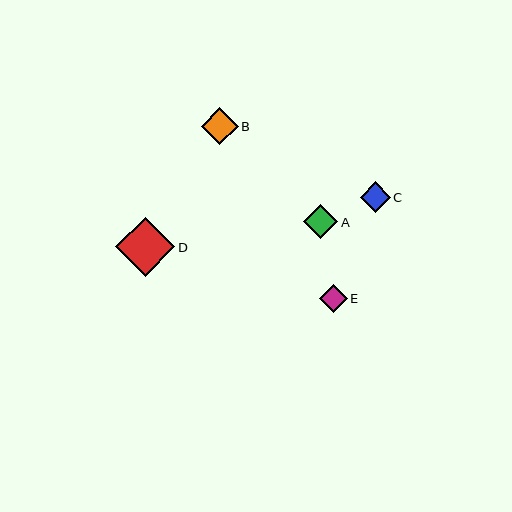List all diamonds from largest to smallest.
From largest to smallest: D, B, A, C, E.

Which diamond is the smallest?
Diamond E is the smallest with a size of approximately 28 pixels.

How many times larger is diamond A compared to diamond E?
Diamond A is approximately 1.2 times the size of diamond E.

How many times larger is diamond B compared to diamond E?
Diamond B is approximately 1.3 times the size of diamond E.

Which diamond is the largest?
Diamond D is the largest with a size of approximately 59 pixels.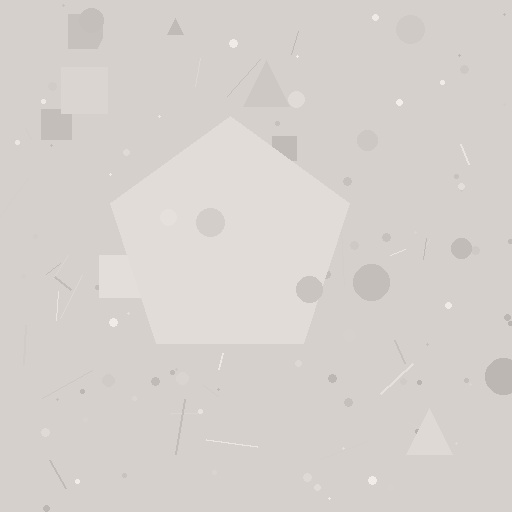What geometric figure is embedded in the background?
A pentagon is embedded in the background.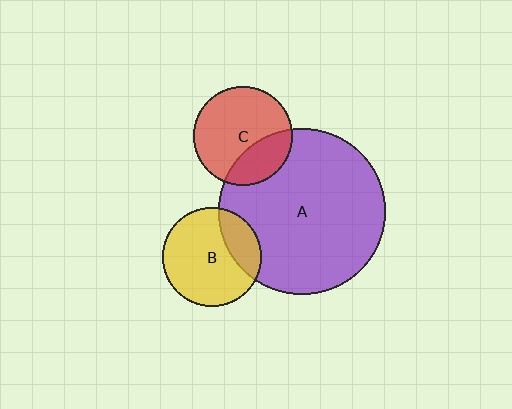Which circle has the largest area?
Circle A (purple).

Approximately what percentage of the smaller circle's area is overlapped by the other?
Approximately 25%.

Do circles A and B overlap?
Yes.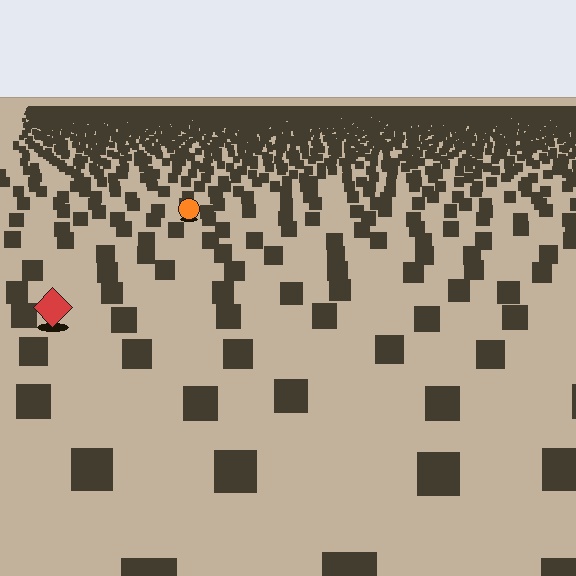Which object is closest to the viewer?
The red diamond is closest. The texture marks near it are larger and more spread out.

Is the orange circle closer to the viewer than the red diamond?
No. The red diamond is closer — you can tell from the texture gradient: the ground texture is coarser near it.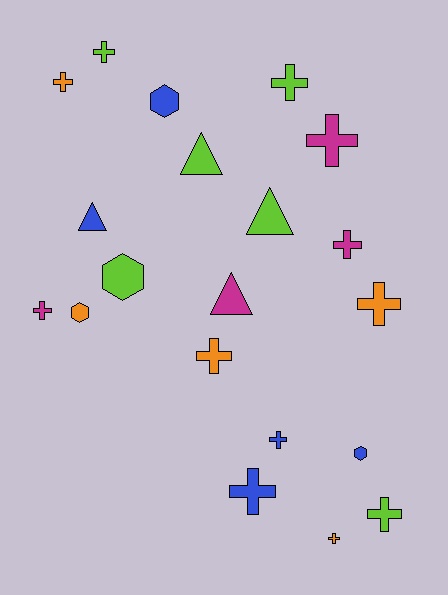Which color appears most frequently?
Lime, with 6 objects.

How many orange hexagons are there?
There is 1 orange hexagon.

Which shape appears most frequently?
Cross, with 12 objects.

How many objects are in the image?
There are 20 objects.